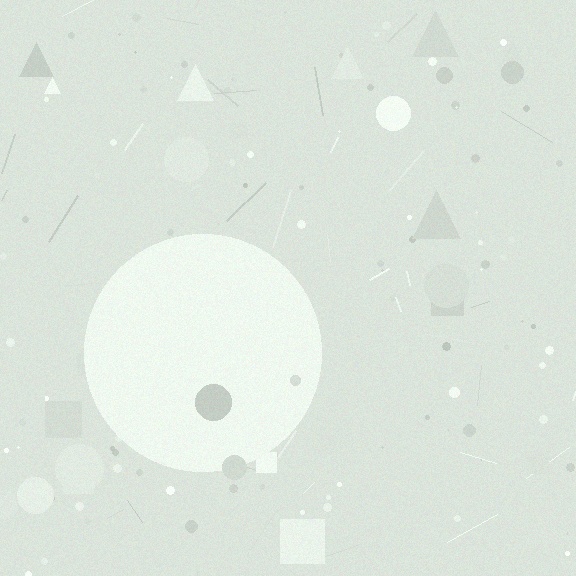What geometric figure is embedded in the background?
A circle is embedded in the background.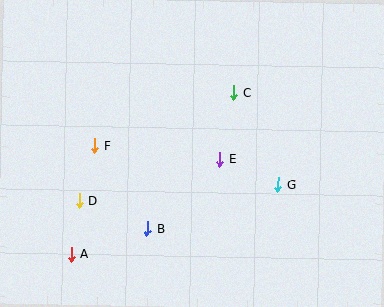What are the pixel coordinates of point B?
Point B is at (147, 229).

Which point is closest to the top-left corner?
Point F is closest to the top-left corner.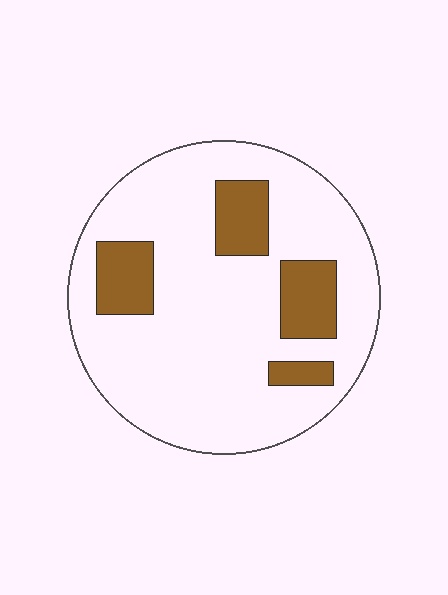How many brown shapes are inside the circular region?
4.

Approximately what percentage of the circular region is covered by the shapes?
Approximately 20%.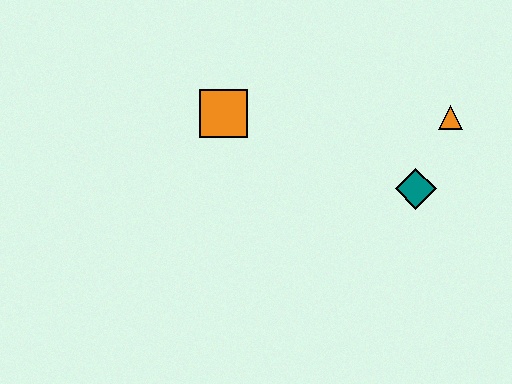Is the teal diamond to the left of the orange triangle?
Yes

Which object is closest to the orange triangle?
The teal diamond is closest to the orange triangle.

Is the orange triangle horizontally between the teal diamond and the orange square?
No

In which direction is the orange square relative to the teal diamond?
The orange square is to the left of the teal diamond.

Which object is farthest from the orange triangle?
The orange square is farthest from the orange triangle.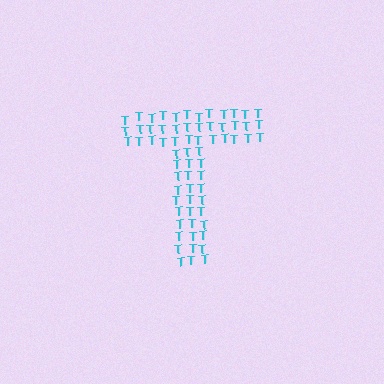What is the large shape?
The large shape is the letter T.